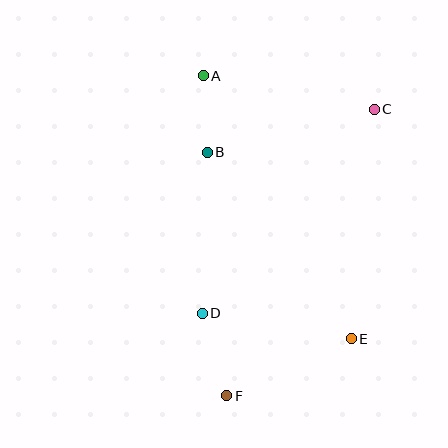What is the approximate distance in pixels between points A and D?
The distance between A and D is approximately 238 pixels.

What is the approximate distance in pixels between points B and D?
The distance between B and D is approximately 161 pixels.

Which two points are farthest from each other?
Points C and F are farthest from each other.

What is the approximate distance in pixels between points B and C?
The distance between B and C is approximately 172 pixels.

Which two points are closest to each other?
Points A and B are closest to each other.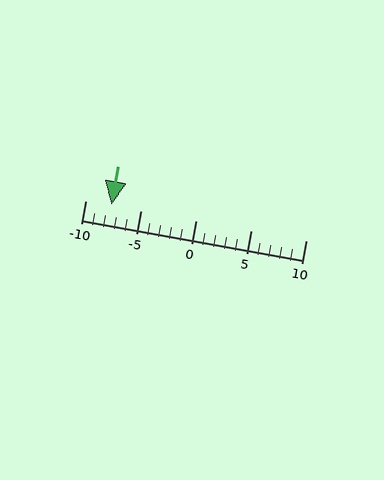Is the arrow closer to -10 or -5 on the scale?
The arrow is closer to -10.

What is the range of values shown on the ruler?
The ruler shows values from -10 to 10.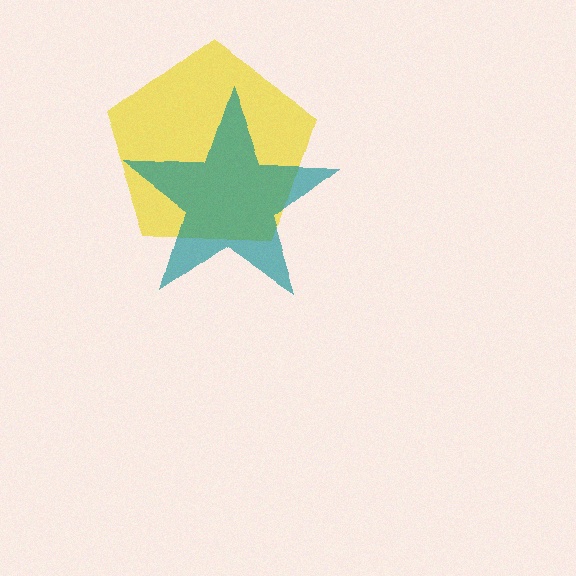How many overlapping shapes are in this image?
There are 2 overlapping shapes in the image.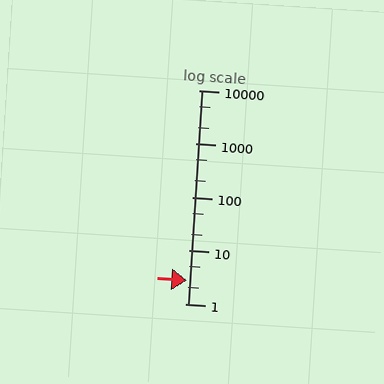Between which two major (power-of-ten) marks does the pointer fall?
The pointer is between 1 and 10.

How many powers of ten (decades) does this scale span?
The scale spans 4 decades, from 1 to 10000.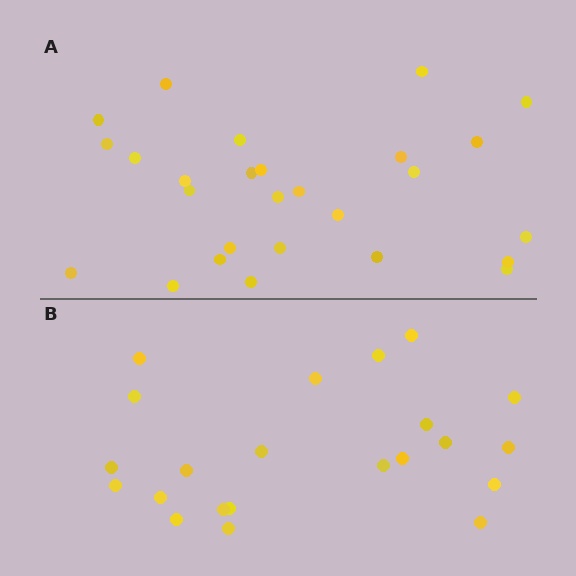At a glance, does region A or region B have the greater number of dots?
Region A (the top region) has more dots.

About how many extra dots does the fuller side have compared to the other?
Region A has about 5 more dots than region B.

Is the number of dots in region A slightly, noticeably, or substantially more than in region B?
Region A has only slightly more — the two regions are fairly close. The ratio is roughly 1.2 to 1.